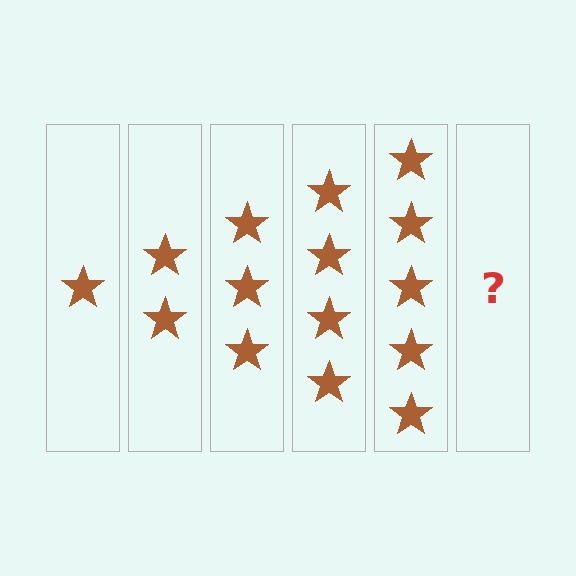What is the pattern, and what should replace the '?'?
The pattern is that each step adds one more star. The '?' should be 6 stars.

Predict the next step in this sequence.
The next step is 6 stars.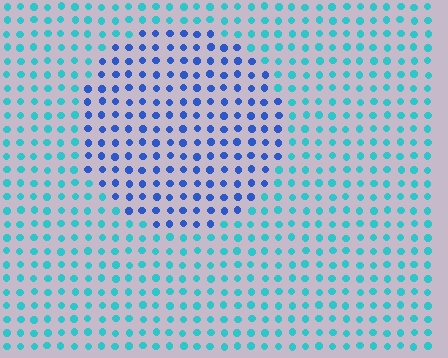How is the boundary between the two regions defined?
The boundary is defined purely by a slight shift in hue (about 43 degrees). Spacing, size, and orientation are identical on both sides.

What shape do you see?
I see a circle.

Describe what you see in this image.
The image is filled with small cyan elements in a uniform arrangement. A circle-shaped region is visible where the elements are tinted to a slightly different hue, forming a subtle color boundary.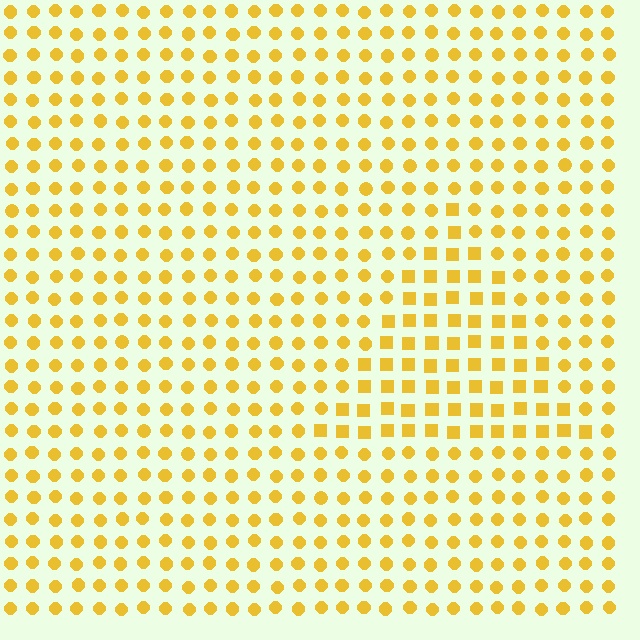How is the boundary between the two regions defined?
The boundary is defined by a change in element shape: squares inside vs. circles outside. All elements share the same color and spacing.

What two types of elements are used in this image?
The image uses squares inside the triangle region and circles outside it.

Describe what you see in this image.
The image is filled with small yellow elements arranged in a uniform grid. A triangle-shaped region contains squares, while the surrounding area contains circles. The boundary is defined purely by the change in element shape.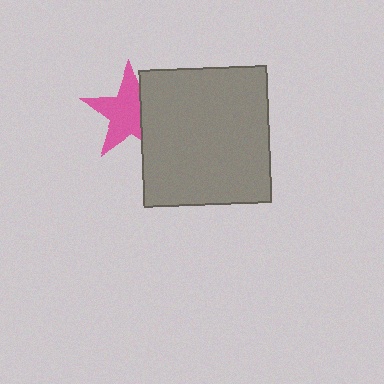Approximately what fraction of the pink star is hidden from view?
Roughly 32% of the pink star is hidden behind the gray rectangle.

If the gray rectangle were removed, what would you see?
You would see the complete pink star.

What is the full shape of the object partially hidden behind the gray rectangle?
The partially hidden object is a pink star.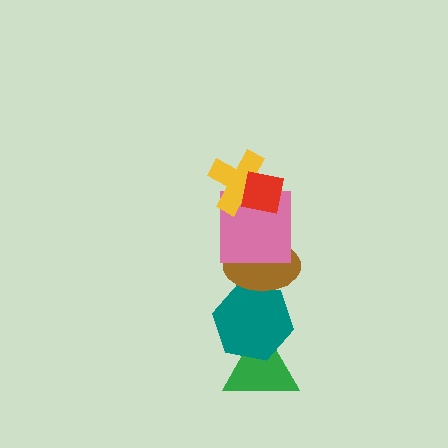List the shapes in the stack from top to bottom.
From top to bottom: the red square, the yellow cross, the pink square, the brown ellipse, the teal hexagon, the green triangle.